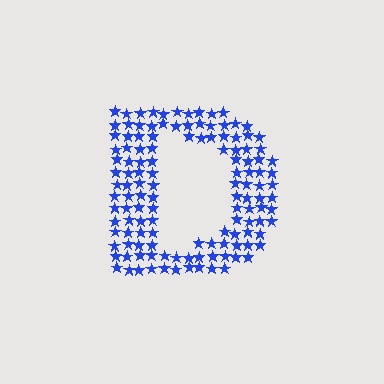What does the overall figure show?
The overall figure shows the letter D.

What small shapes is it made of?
It is made of small stars.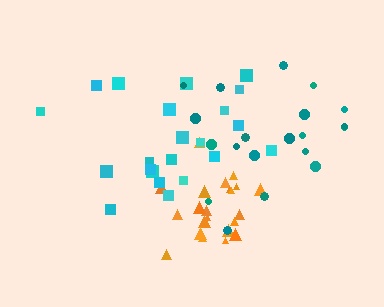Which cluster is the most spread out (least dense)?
Cyan.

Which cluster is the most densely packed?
Orange.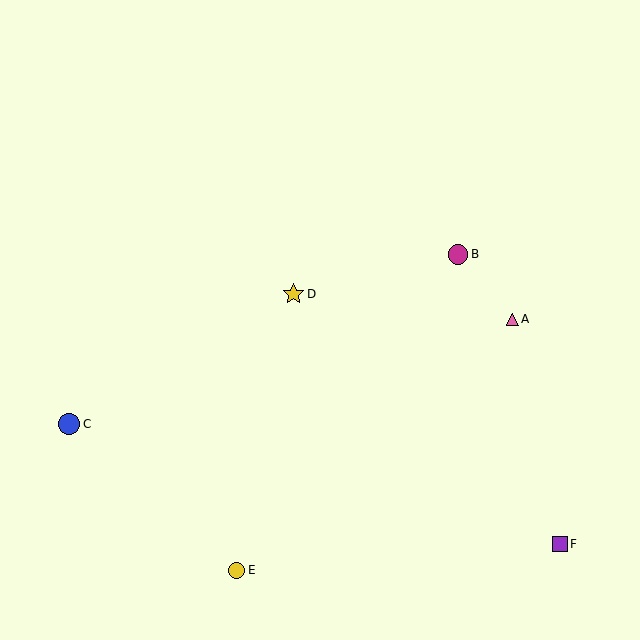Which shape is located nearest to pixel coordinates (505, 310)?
The pink triangle (labeled A) at (512, 319) is nearest to that location.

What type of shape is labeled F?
Shape F is a purple square.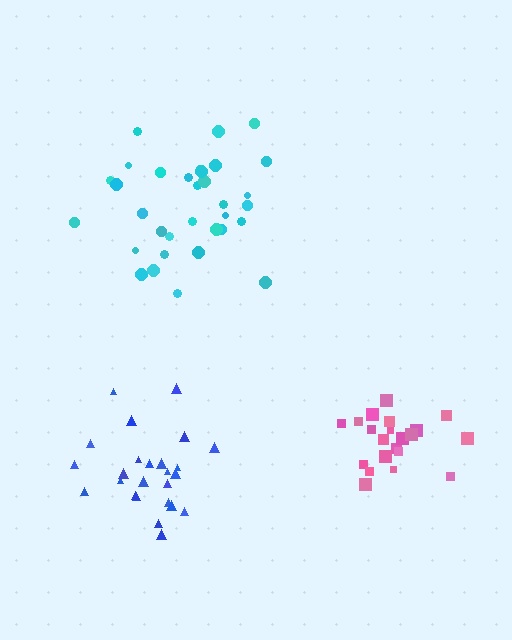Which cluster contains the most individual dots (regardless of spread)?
Cyan (33).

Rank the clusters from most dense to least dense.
pink, blue, cyan.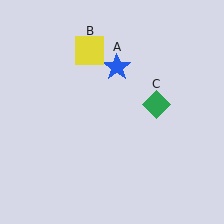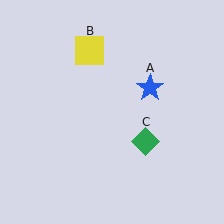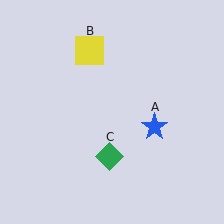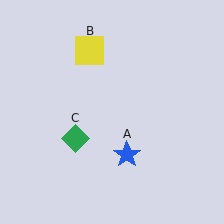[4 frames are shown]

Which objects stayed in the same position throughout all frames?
Yellow square (object B) remained stationary.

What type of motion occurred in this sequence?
The blue star (object A), green diamond (object C) rotated clockwise around the center of the scene.